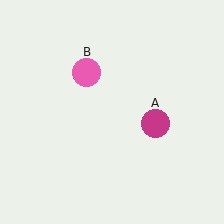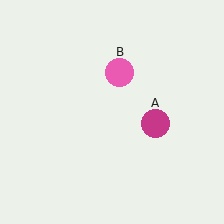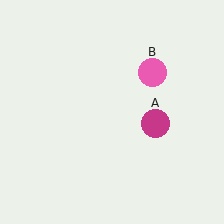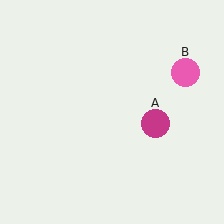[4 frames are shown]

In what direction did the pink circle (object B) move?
The pink circle (object B) moved right.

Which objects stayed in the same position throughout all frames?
Magenta circle (object A) remained stationary.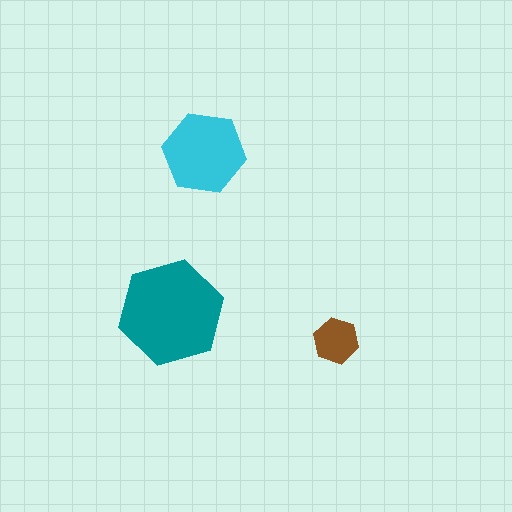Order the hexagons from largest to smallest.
the teal one, the cyan one, the brown one.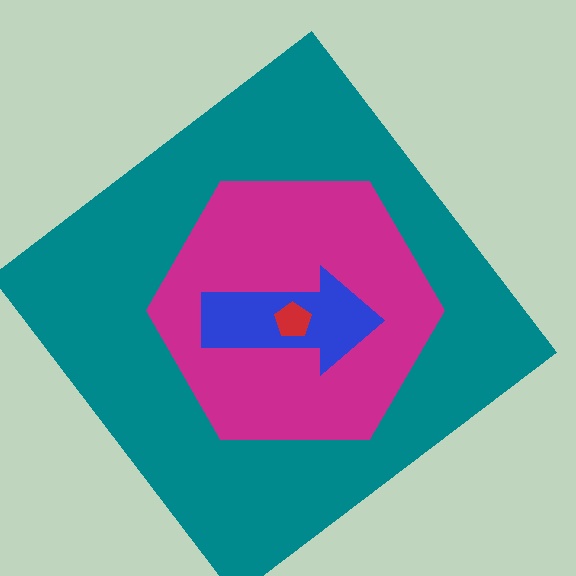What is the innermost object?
The red pentagon.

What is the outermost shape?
The teal diamond.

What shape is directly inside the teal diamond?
The magenta hexagon.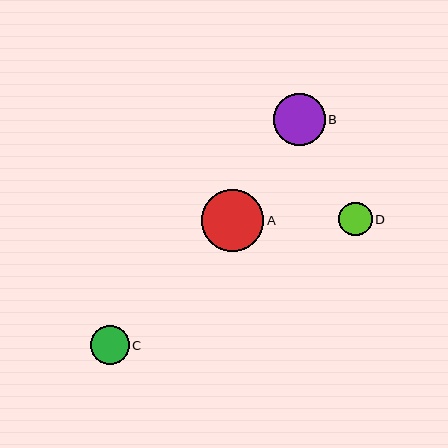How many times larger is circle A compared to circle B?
Circle A is approximately 1.2 times the size of circle B.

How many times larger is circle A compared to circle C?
Circle A is approximately 1.6 times the size of circle C.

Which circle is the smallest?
Circle D is the smallest with a size of approximately 34 pixels.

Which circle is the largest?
Circle A is the largest with a size of approximately 62 pixels.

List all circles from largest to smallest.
From largest to smallest: A, B, C, D.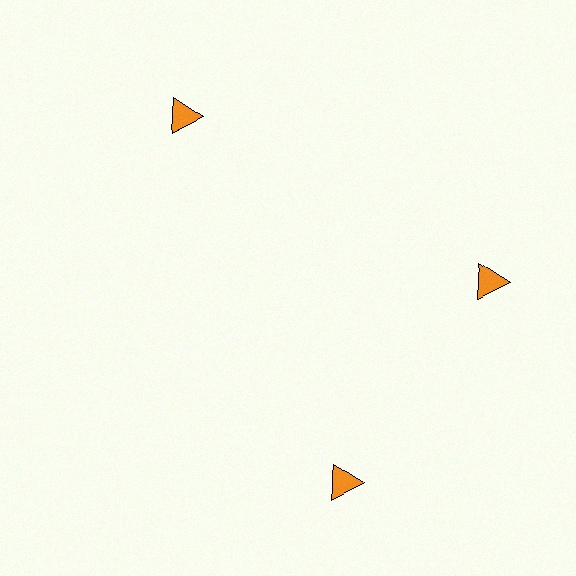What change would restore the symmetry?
The symmetry would be restored by rotating it back into even spacing with its neighbors so that all 3 triangles sit at equal angles and equal distance from the center.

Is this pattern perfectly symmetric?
No. The 3 orange triangles are arranged in a ring, but one element near the 7 o'clock position is rotated out of alignment along the ring, breaking the 3-fold rotational symmetry.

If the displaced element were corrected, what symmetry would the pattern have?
It would have 3-fold rotational symmetry — the pattern would map onto itself every 120 degrees.